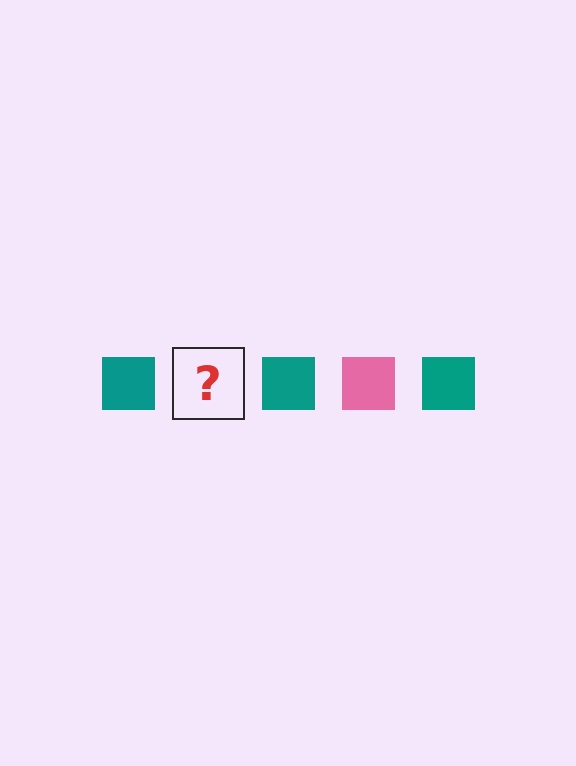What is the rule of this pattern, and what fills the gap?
The rule is that the pattern cycles through teal, pink squares. The gap should be filled with a pink square.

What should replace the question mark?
The question mark should be replaced with a pink square.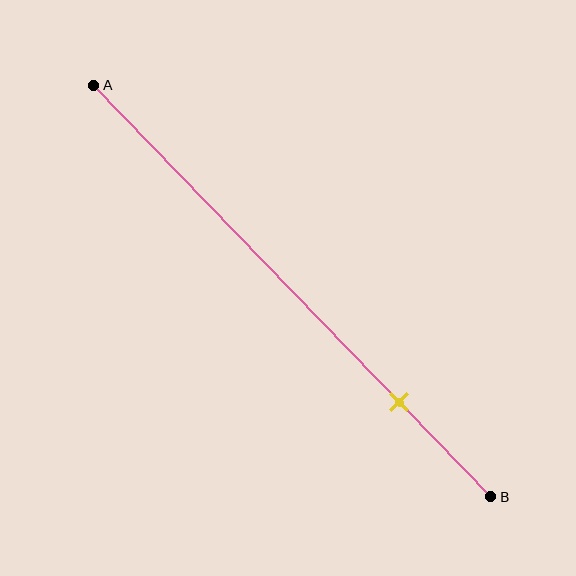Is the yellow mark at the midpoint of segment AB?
No, the mark is at about 75% from A, not at the 50% midpoint.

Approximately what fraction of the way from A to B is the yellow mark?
The yellow mark is approximately 75% of the way from A to B.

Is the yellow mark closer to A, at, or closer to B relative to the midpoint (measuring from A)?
The yellow mark is closer to point B than the midpoint of segment AB.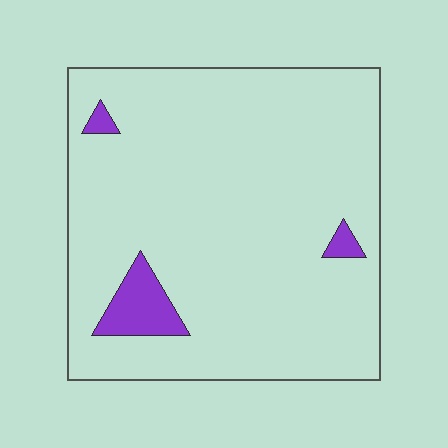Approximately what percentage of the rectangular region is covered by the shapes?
Approximately 5%.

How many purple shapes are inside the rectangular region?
3.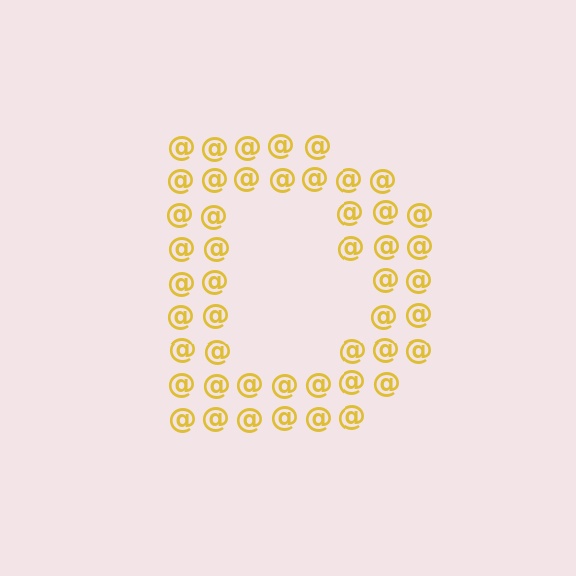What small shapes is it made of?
It is made of small at signs.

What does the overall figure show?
The overall figure shows the letter D.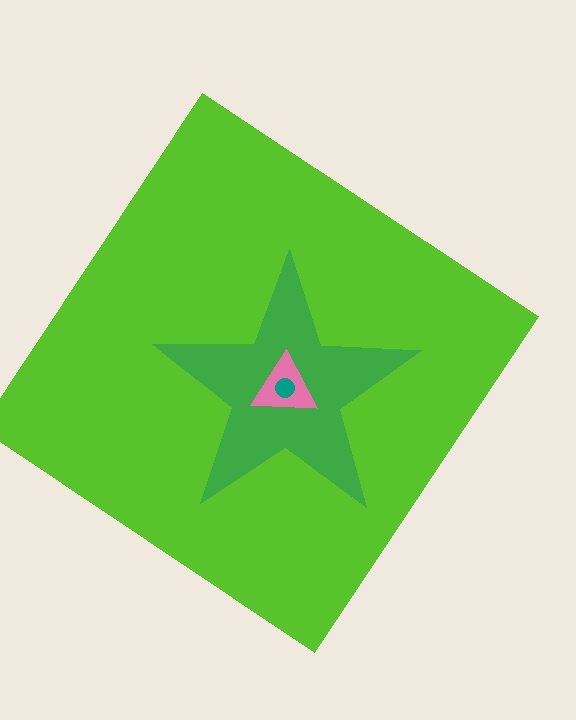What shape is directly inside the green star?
The pink triangle.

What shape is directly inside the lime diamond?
The green star.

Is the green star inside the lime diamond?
Yes.